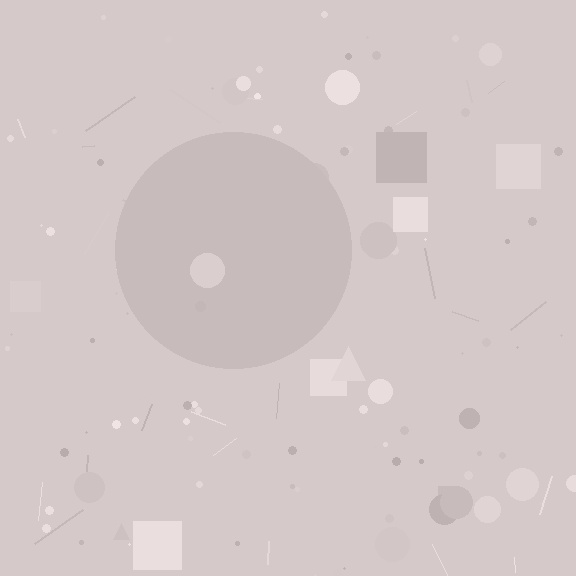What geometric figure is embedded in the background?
A circle is embedded in the background.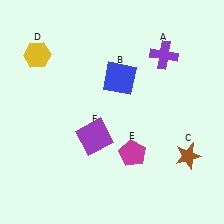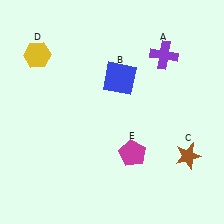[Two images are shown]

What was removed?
The purple square (F) was removed in Image 2.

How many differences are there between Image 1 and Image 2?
There is 1 difference between the two images.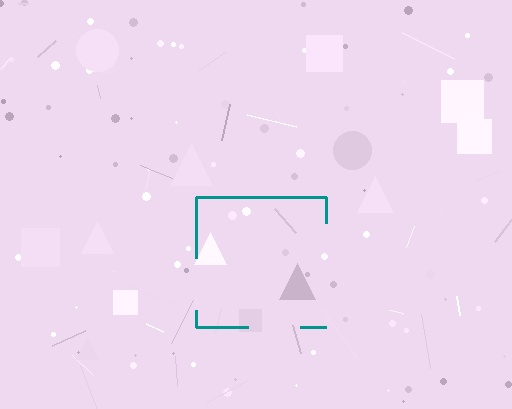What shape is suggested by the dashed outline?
The dashed outline suggests a square.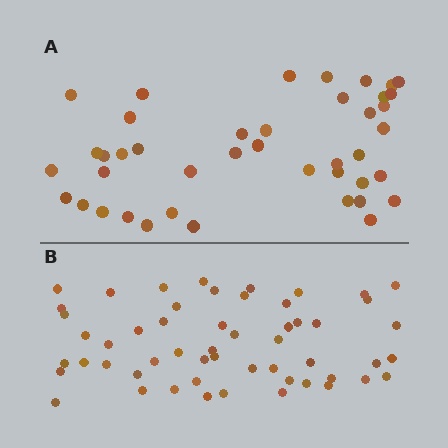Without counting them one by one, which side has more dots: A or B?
Region B (the bottom region) has more dots.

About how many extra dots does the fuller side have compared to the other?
Region B has roughly 12 or so more dots than region A.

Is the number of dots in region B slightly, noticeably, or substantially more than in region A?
Region B has noticeably more, but not dramatically so. The ratio is roughly 1.3 to 1.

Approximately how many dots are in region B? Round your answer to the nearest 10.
About 50 dots. (The exact count is 54, which rounds to 50.)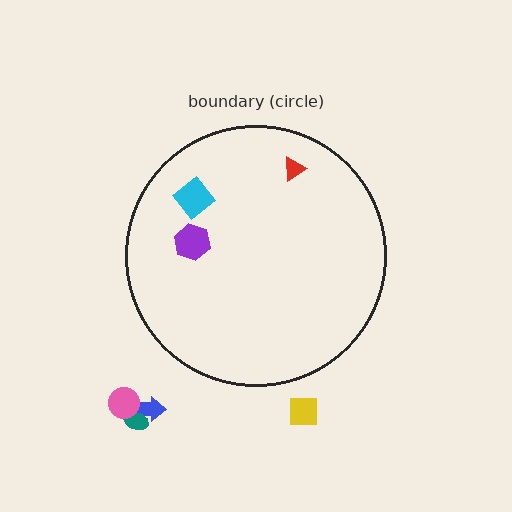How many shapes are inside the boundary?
3 inside, 4 outside.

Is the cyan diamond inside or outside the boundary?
Inside.